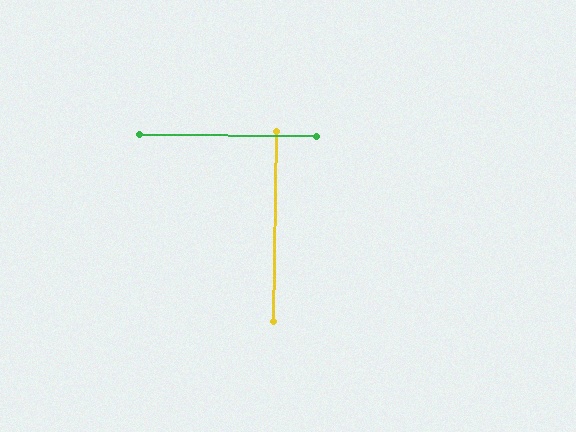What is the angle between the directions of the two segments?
Approximately 90 degrees.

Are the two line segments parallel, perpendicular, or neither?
Perpendicular — they meet at approximately 90°.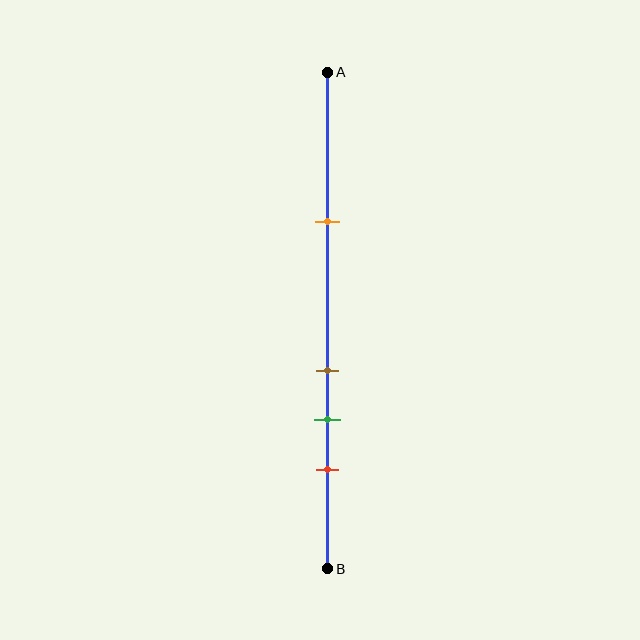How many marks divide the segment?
There are 4 marks dividing the segment.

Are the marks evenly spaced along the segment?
No, the marks are not evenly spaced.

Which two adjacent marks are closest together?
The brown and green marks are the closest adjacent pair.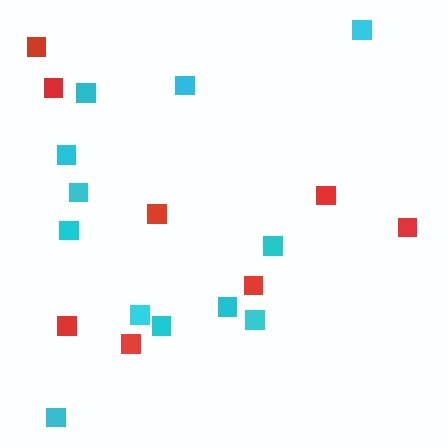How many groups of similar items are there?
There are 2 groups: one group of cyan squares (12) and one group of red squares (8).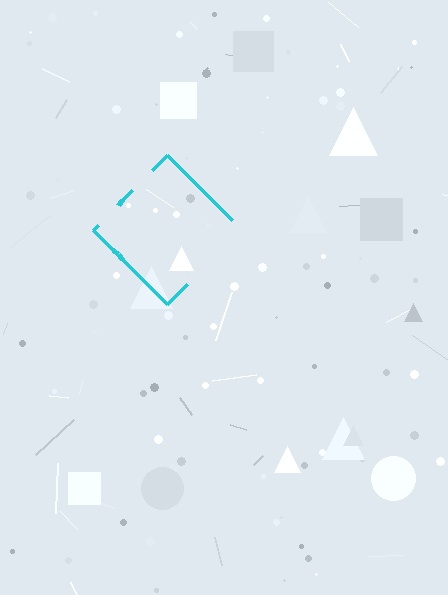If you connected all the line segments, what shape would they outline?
They would outline a diamond.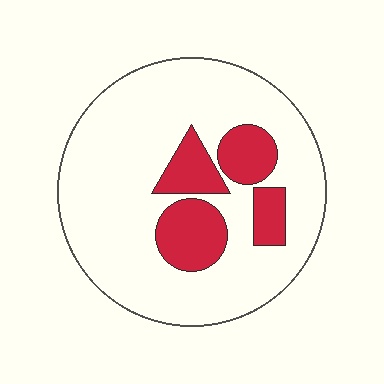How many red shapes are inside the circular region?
4.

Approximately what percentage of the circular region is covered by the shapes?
Approximately 20%.